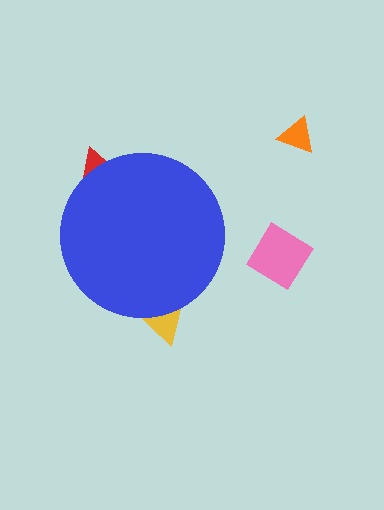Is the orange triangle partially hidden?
No, the orange triangle is fully visible.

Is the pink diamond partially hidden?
No, the pink diamond is fully visible.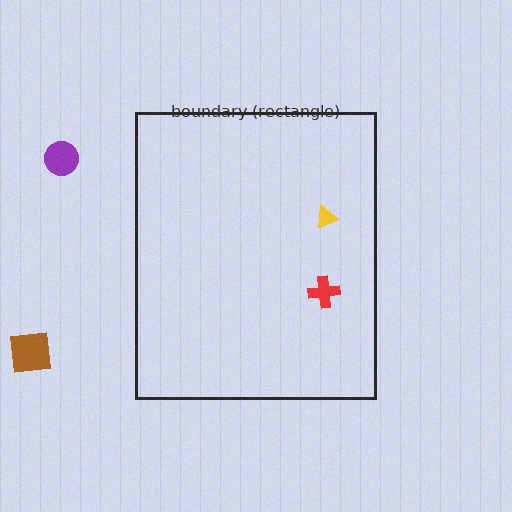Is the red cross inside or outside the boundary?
Inside.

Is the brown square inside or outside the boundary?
Outside.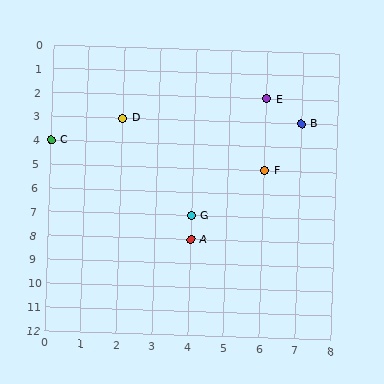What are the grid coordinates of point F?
Point F is at grid coordinates (6, 5).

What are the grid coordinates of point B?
Point B is at grid coordinates (7, 3).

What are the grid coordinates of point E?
Point E is at grid coordinates (6, 2).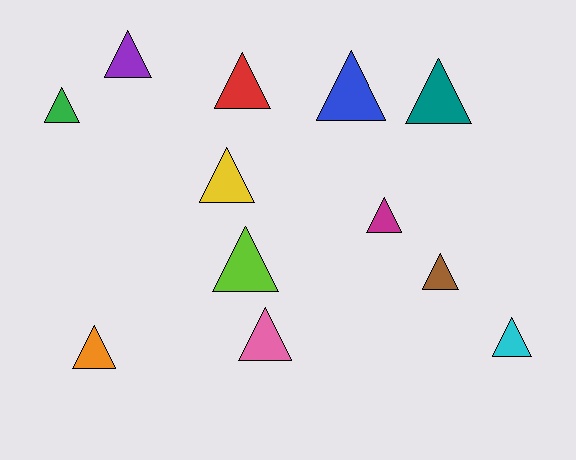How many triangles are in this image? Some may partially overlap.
There are 12 triangles.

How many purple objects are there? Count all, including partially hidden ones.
There is 1 purple object.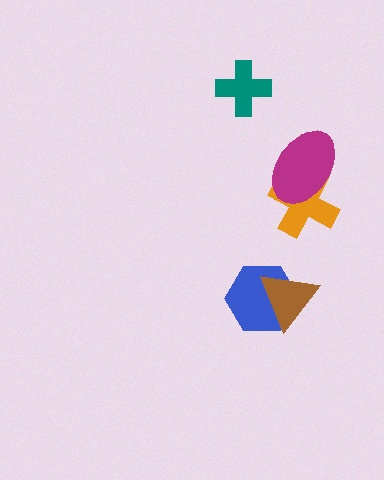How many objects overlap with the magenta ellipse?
1 object overlaps with the magenta ellipse.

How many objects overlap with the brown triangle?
1 object overlaps with the brown triangle.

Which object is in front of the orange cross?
The magenta ellipse is in front of the orange cross.